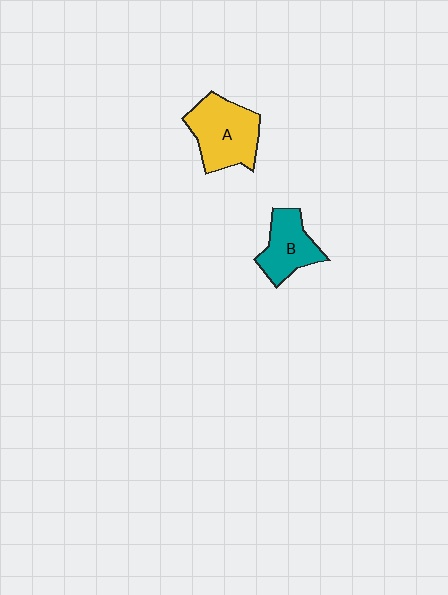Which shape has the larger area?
Shape A (yellow).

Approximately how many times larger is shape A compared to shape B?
Approximately 1.4 times.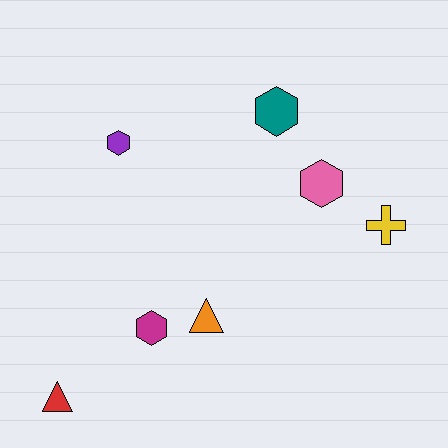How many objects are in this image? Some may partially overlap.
There are 7 objects.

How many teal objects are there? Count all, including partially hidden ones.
There is 1 teal object.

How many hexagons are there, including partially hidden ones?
There are 4 hexagons.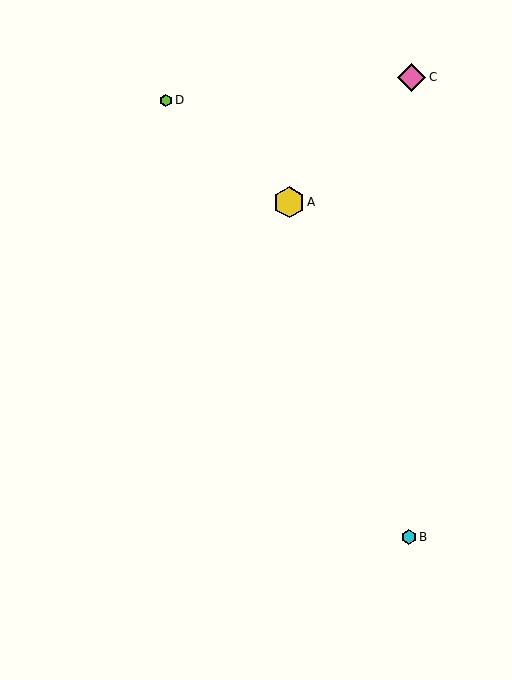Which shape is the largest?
The yellow hexagon (labeled A) is the largest.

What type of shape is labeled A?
Shape A is a yellow hexagon.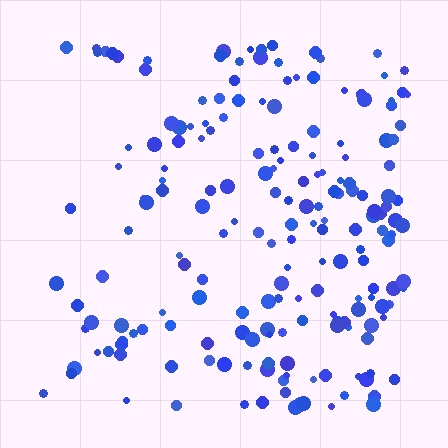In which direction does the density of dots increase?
From left to right, with the right side densest.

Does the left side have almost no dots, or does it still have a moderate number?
Still a moderate number, just noticeably fewer than the right.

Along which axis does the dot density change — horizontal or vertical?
Horizontal.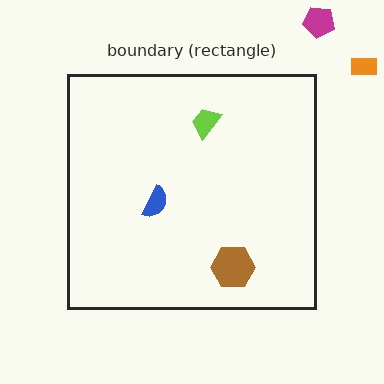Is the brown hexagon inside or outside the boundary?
Inside.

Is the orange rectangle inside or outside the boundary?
Outside.